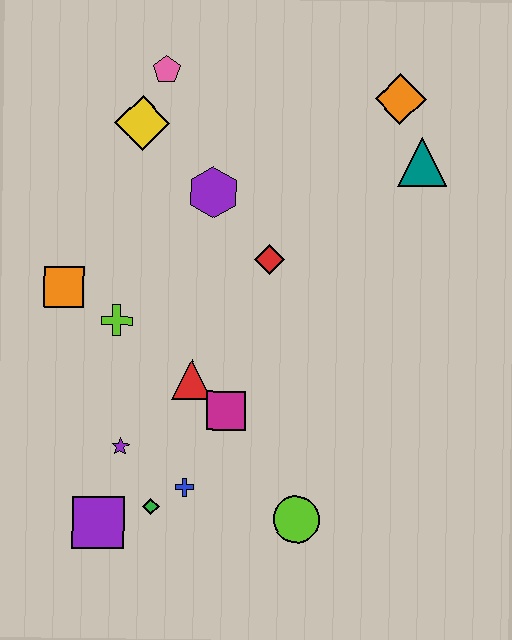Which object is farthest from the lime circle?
The pink pentagon is farthest from the lime circle.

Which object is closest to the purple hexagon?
The red diamond is closest to the purple hexagon.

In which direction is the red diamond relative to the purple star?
The red diamond is above the purple star.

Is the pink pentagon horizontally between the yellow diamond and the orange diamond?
Yes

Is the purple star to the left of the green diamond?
Yes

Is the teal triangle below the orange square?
No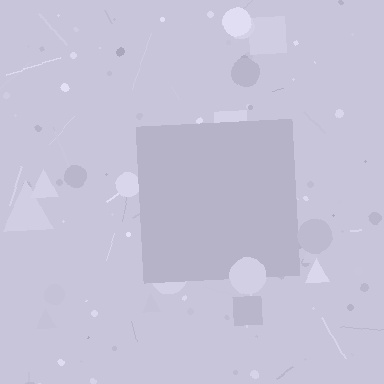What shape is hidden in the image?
A square is hidden in the image.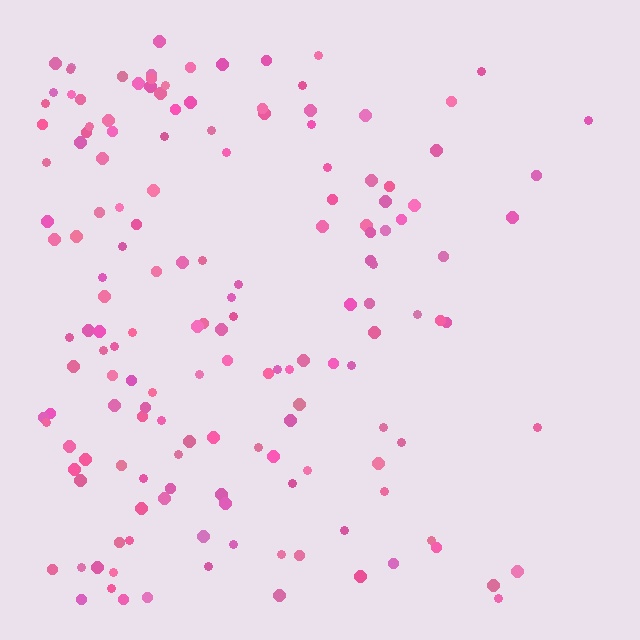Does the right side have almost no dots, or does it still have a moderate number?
Still a moderate number, just noticeably fewer than the left.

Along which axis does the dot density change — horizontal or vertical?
Horizontal.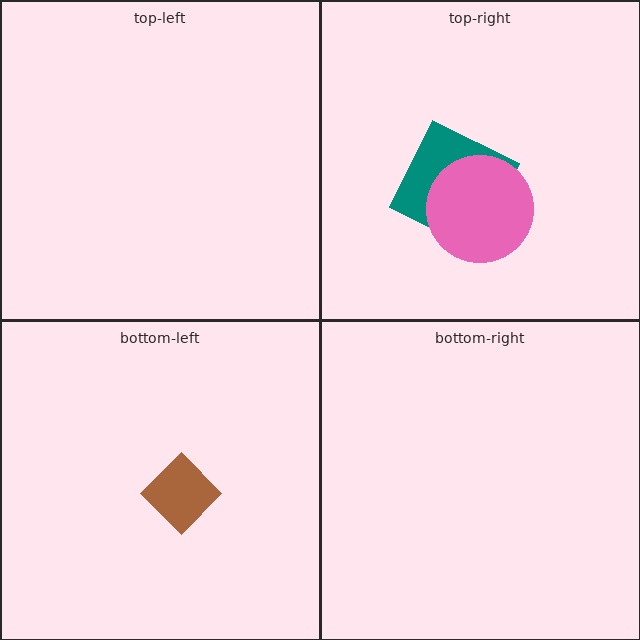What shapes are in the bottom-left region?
The brown diamond.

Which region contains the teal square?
The top-right region.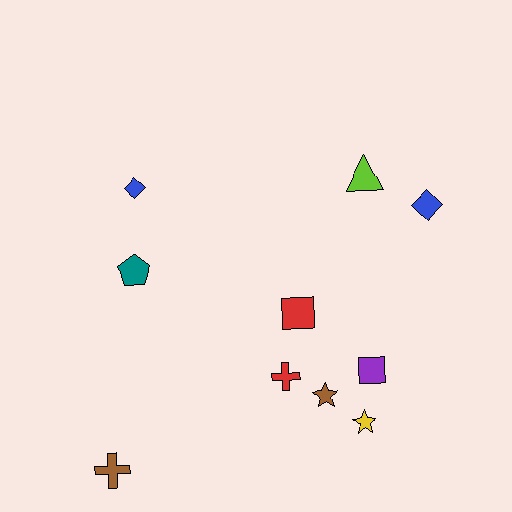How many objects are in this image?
There are 10 objects.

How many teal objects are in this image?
There is 1 teal object.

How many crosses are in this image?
There are 2 crosses.